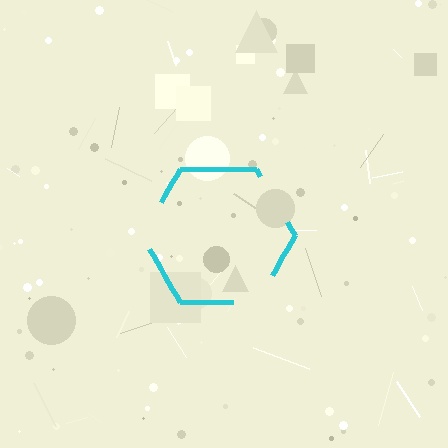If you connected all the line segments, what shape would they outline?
They would outline a hexagon.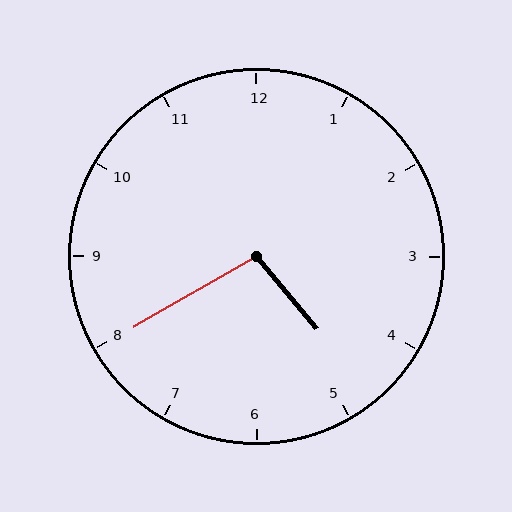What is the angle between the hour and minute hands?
Approximately 100 degrees.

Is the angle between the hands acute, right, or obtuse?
It is obtuse.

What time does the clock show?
4:40.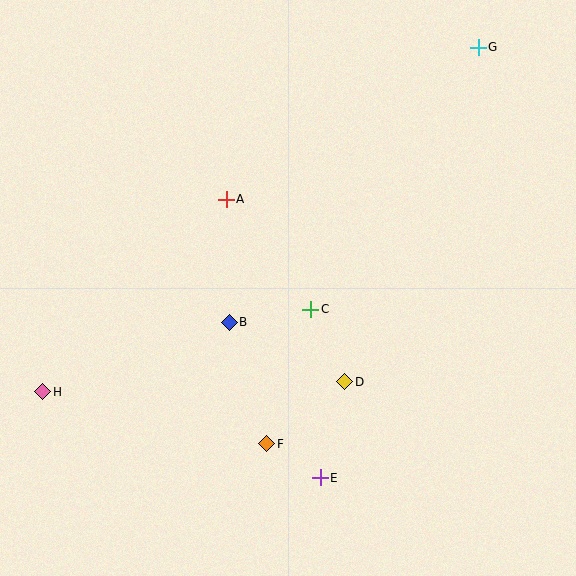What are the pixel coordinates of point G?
Point G is at (478, 47).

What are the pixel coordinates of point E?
Point E is at (320, 478).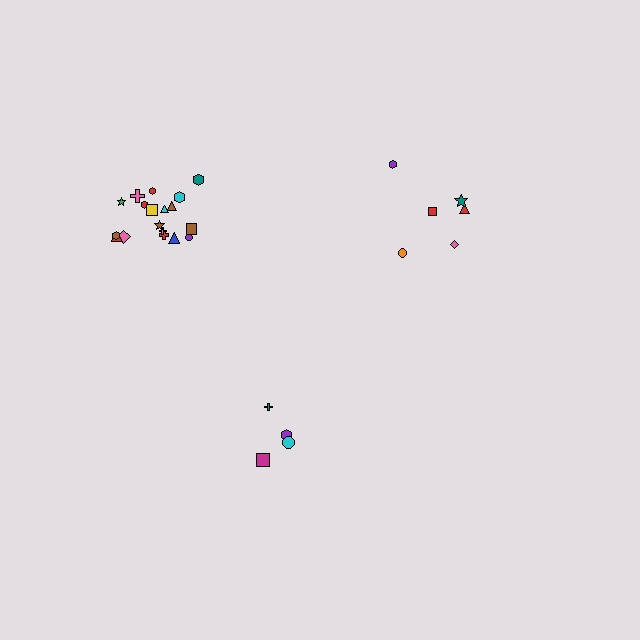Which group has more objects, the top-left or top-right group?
The top-left group.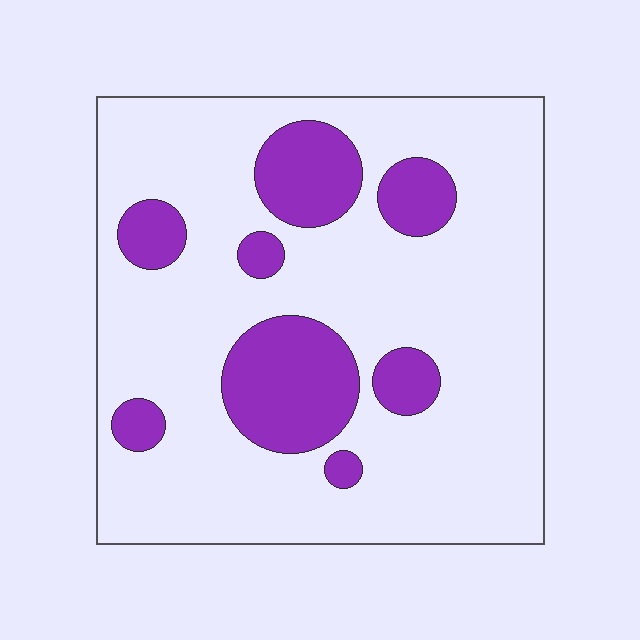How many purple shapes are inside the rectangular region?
8.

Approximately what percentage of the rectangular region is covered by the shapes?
Approximately 20%.